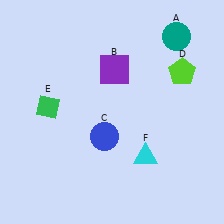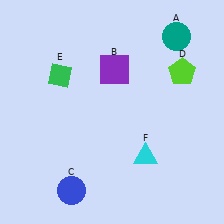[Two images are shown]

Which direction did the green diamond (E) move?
The green diamond (E) moved up.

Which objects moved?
The objects that moved are: the blue circle (C), the green diamond (E).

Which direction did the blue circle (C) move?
The blue circle (C) moved down.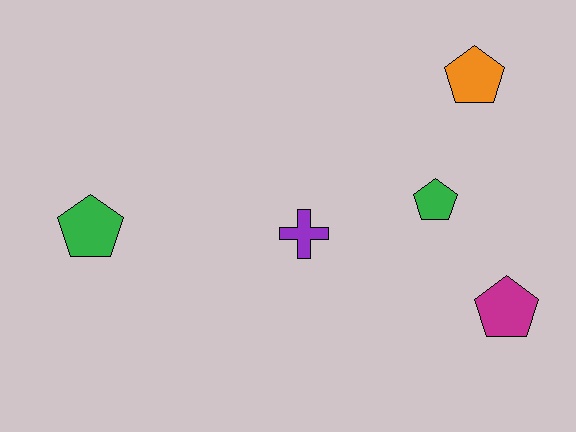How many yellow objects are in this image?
There are no yellow objects.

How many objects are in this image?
There are 5 objects.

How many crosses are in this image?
There is 1 cross.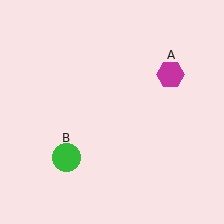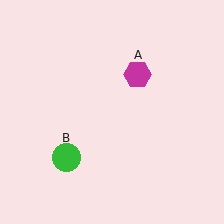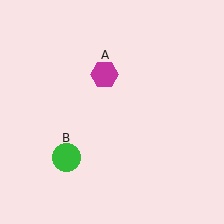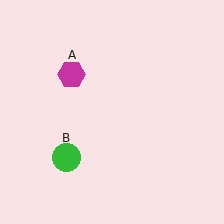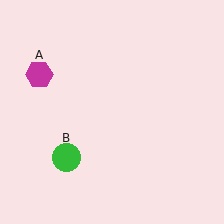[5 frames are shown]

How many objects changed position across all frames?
1 object changed position: magenta hexagon (object A).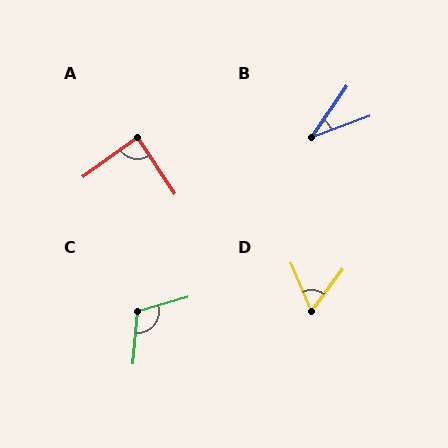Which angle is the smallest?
B, at approximately 35 degrees.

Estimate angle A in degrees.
Approximately 87 degrees.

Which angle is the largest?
C, at approximately 112 degrees.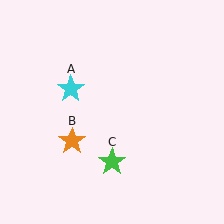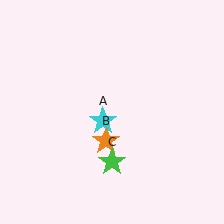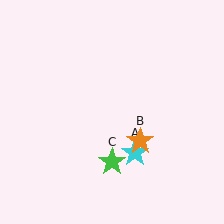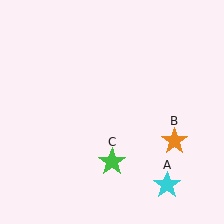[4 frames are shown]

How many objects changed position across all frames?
2 objects changed position: cyan star (object A), orange star (object B).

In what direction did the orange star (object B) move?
The orange star (object B) moved right.